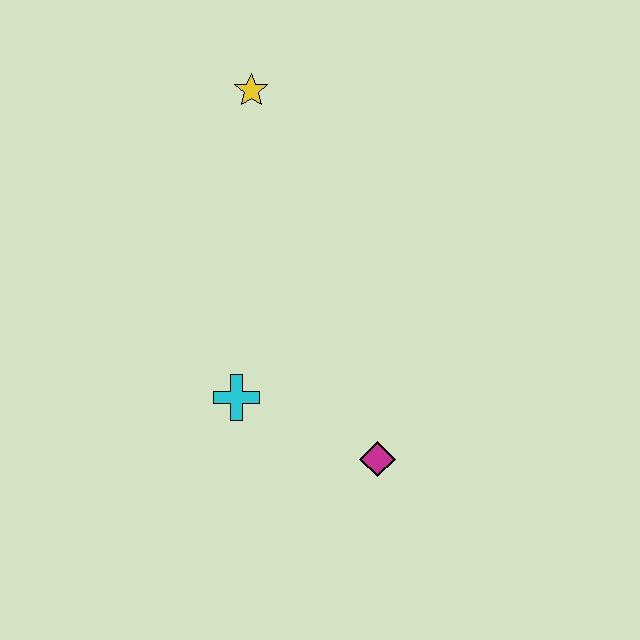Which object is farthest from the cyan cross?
The yellow star is farthest from the cyan cross.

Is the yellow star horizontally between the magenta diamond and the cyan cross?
Yes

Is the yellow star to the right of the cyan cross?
Yes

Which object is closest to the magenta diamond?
The cyan cross is closest to the magenta diamond.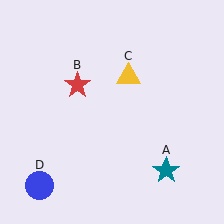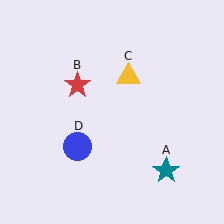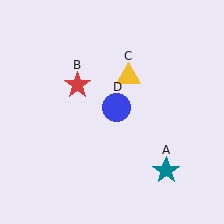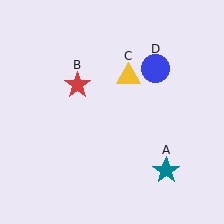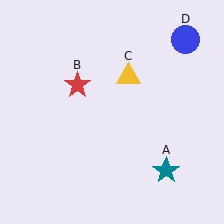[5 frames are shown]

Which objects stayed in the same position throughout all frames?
Teal star (object A) and red star (object B) and yellow triangle (object C) remained stationary.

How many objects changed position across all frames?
1 object changed position: blue circle (object D).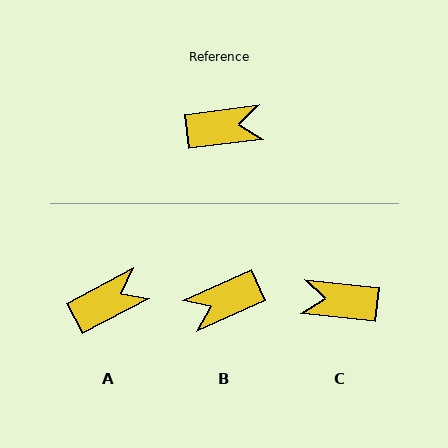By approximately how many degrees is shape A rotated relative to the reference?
Approximately 21 degrees counter-clockwise.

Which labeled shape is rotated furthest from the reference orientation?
C, about 167 degrees away.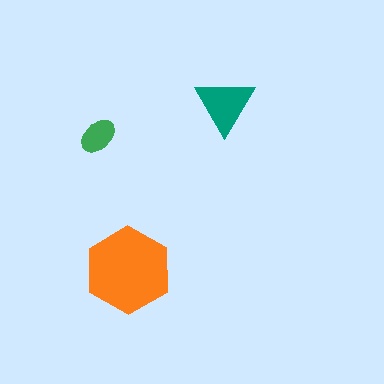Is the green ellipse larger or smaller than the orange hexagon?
Smaller.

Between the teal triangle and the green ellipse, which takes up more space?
The teal triangle.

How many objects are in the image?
There are 3 objects in the image.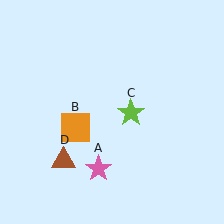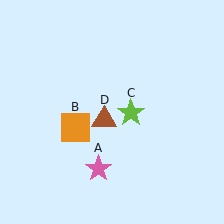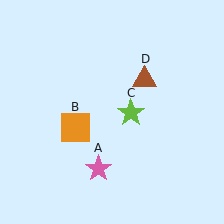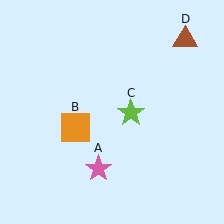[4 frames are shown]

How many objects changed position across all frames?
1 object changed position: brown triangle (object D).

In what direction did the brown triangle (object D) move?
The brown triangle (object D) moved up and to the right.